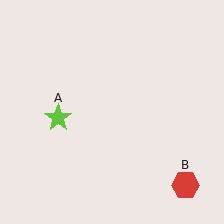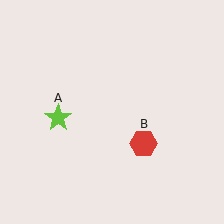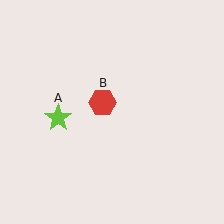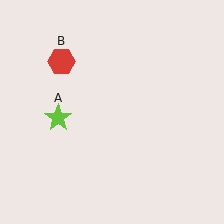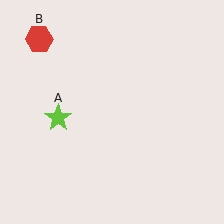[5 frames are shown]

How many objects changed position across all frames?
1 object changed position: red hexagon (object B).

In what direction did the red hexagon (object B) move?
The red hexagon (object B) moved up and to the left.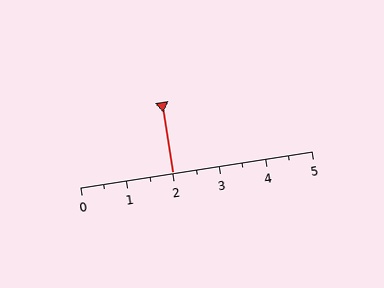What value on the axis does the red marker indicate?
The marker indicates approximately 2.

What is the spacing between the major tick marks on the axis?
The major ticks are spaced 1 apart.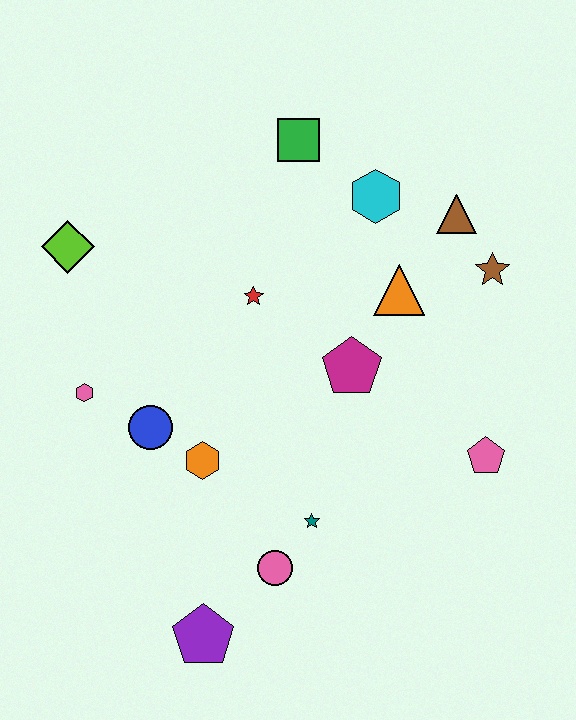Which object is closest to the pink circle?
The teal star is closest to the pink circle.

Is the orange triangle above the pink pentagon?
Yes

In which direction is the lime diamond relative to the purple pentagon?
The lime diamond is above the purple pentagon.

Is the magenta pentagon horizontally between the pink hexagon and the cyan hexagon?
Yes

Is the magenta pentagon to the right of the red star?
Yes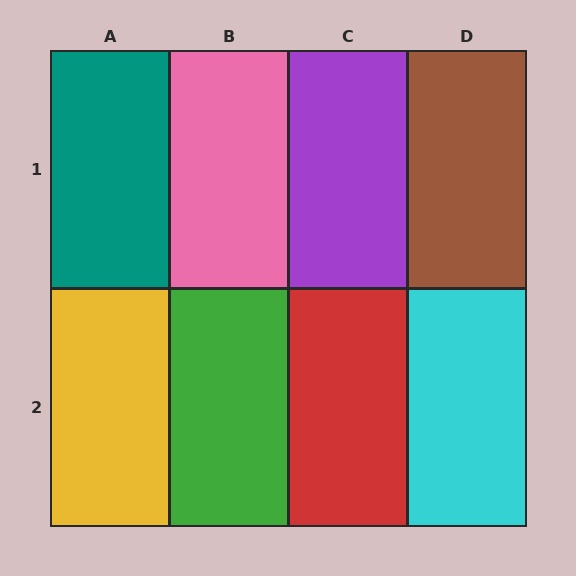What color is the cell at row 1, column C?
Purple.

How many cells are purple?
1 cell is purple.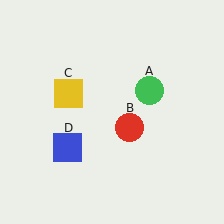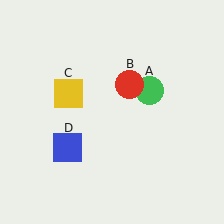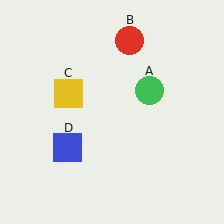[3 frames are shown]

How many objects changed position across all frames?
1 object changed position: red circle (object B).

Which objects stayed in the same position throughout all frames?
Green circle (object A) and yellow square (object C) and blue square (object D) remained stationary.